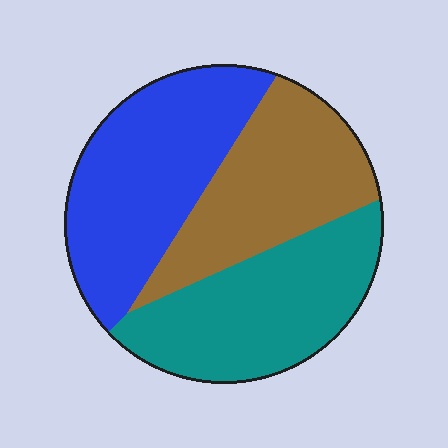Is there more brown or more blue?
Blue.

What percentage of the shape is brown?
Brown covers about 30% of the shape.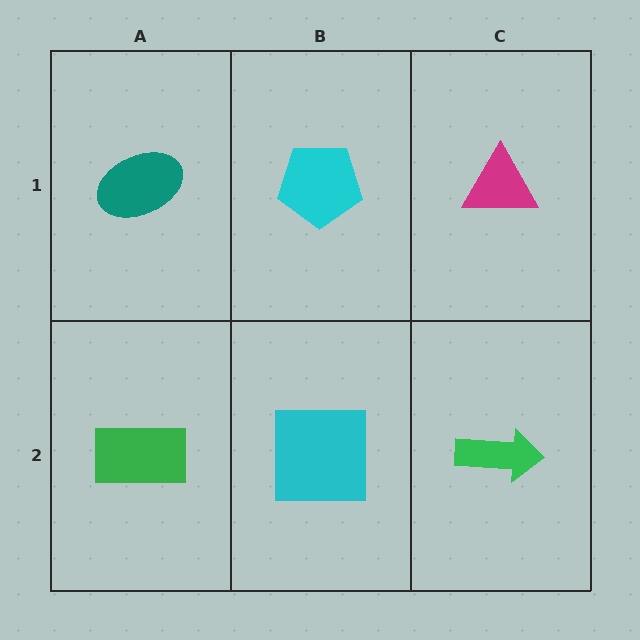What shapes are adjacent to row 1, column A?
A green rectangle (row 2, column A), a cyan pentagon (row 1, column B).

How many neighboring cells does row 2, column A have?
2.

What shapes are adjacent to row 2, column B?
A cyan pentagon (row 1, column B), a green rectangle (row 2, column A), a green arrow (row 2, column C).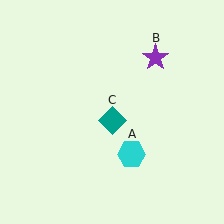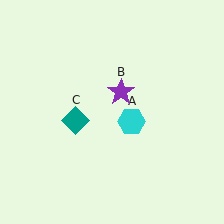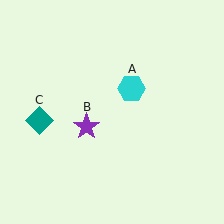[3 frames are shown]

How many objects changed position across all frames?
3 objects changed position: cyan hexagon (object A), purple star (object B), teal diamond (object C).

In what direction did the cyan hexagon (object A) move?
The cyan hexagon (object A) moved up.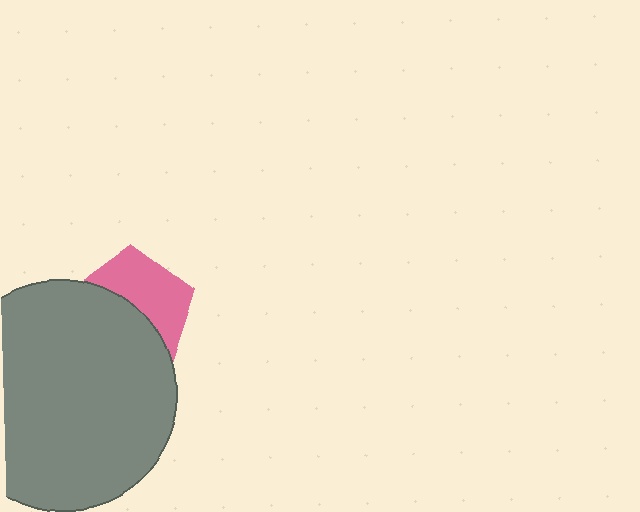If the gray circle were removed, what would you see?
You would see the complete pink pentagon.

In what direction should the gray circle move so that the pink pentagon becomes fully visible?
The gray circle should move down. That is the shortest direction to clear the overlap and leave the pink pentagon fully visible.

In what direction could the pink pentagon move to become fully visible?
The pink pentagon could move up. That would shift it out from behind the gray circle entirely.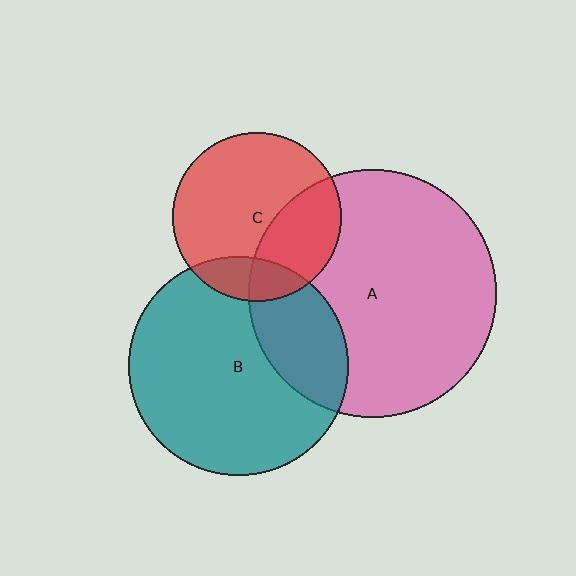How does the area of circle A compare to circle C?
Approximately 2.1 times.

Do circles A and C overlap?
Yes.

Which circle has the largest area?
Circle A (pink).